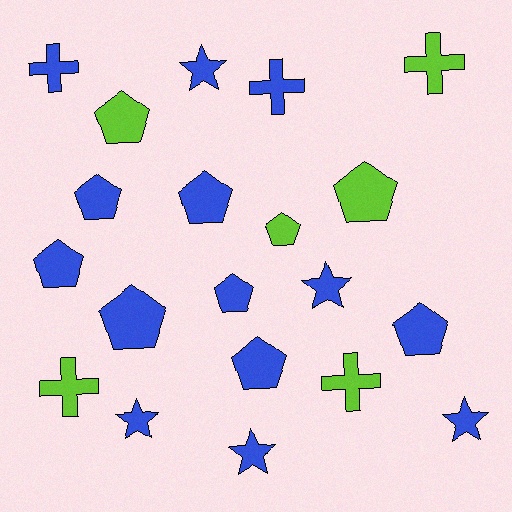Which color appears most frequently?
Blue, with 14 objects.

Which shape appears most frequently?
Pentagon, with 10 objects.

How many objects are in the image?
There are 20 objects.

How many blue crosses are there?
There are 2 blue crosses.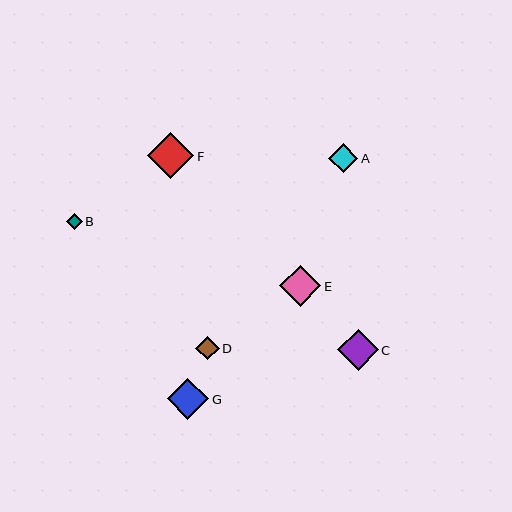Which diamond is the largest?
Diamond F is the largest with a size of approximately 46 pixels.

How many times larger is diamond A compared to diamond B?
Diamond A is approximately 1.8 times the size of diamond B.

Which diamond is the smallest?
Diamond B is the smallest with a size of approximately 16 pixels.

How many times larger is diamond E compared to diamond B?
Diamond E is approximately 2.6 times the size of diamond B.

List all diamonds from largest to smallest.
From largest to smallest: F, G, E, C, A, D, B.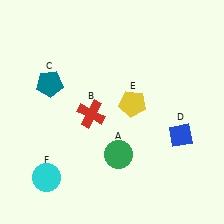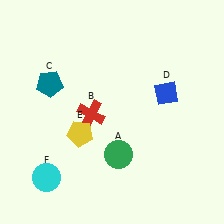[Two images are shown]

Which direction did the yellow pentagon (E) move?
The yellow pentagon (E) moved left.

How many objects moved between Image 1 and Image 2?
2 objects moved between the two images.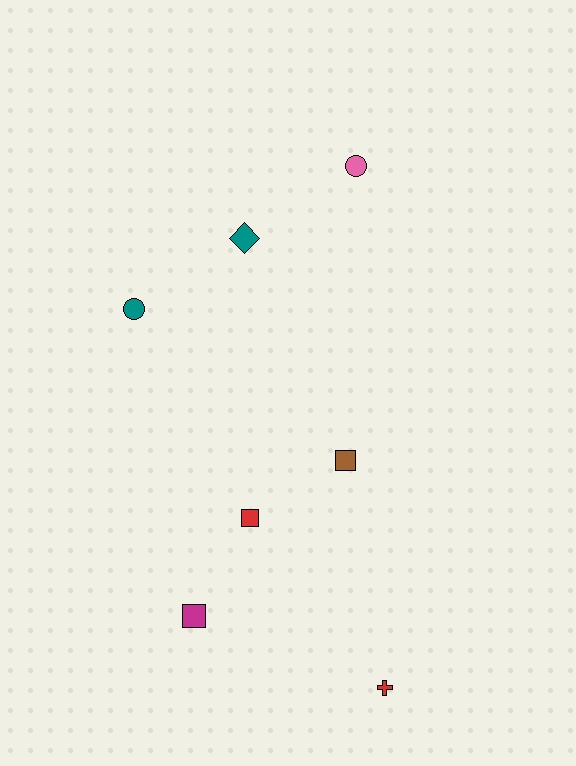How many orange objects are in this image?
There are no orange objects.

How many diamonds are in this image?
There is 1 diamond.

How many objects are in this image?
There are 7 objects.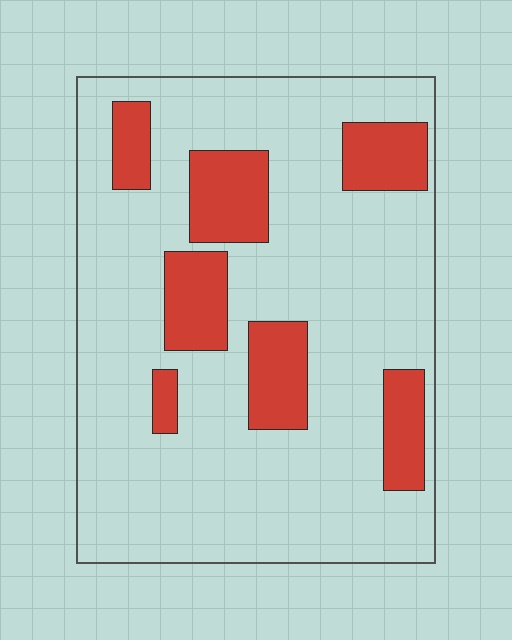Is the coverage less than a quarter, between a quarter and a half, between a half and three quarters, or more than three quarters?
Less than a quarter.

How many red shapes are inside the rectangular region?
7.